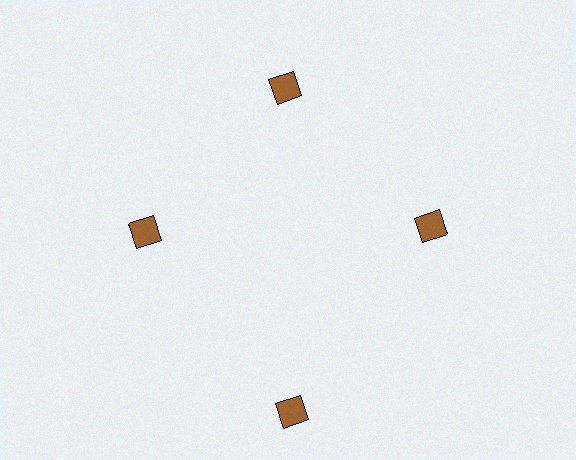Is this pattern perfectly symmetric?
No. The 4 brown diamonds are arranged in a ring, but one element near the 6 o'clock position is pushed outward from the center, breaking the 4-fold rotational symmetry.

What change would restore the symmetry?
The symmetry would be restored by moving it inward, back onto the ring so that all 4 diamonds sit at equal angles and equal distance from the center.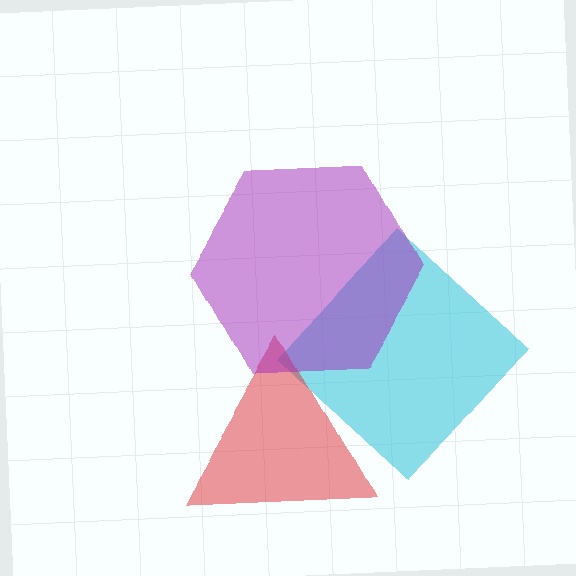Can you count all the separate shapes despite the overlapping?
Yes, there are 3 separate shapes.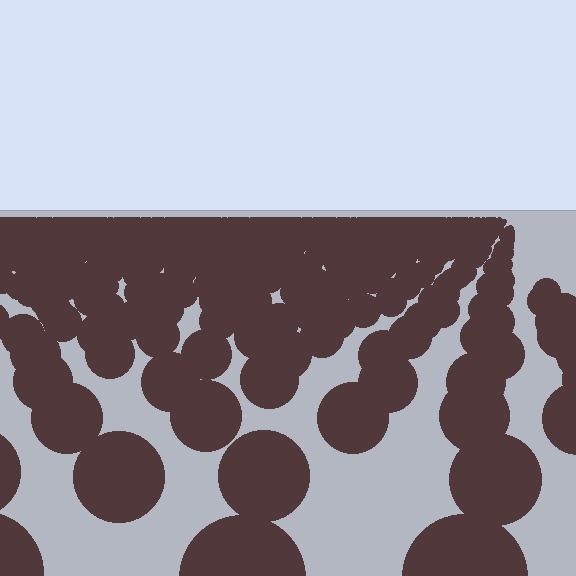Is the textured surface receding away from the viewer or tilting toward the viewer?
The surface is receding away from the viewer. Texture elements get smaller and denser toward the top.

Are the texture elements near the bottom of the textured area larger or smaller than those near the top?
Larger. Near the bottom, elements are closer to the viewer and appear at a bigger on-screen size.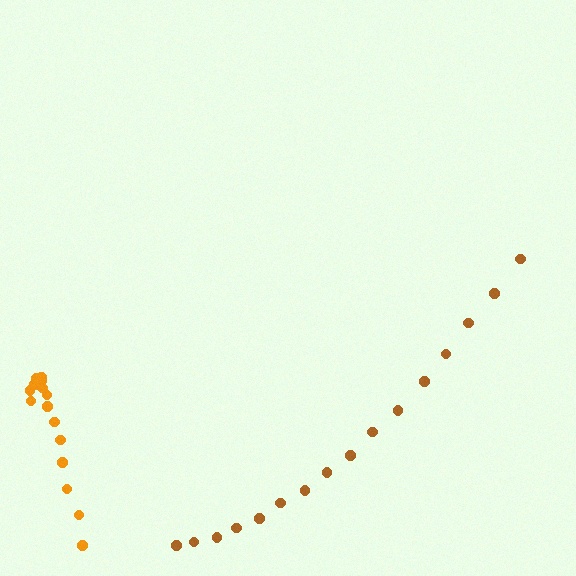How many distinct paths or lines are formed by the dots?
There are 2 distinct paths.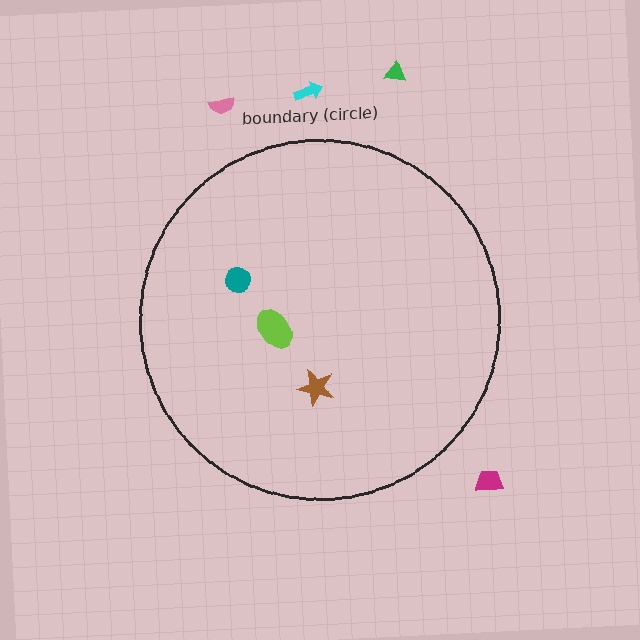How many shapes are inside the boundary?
3 inside, 4 outside.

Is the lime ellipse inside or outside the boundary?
Inside.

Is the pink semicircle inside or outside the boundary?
Outside.